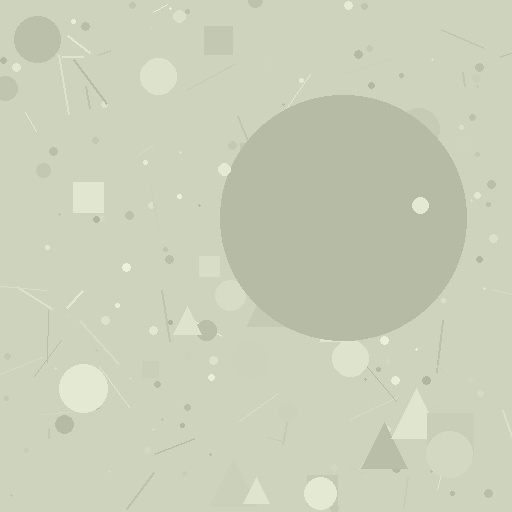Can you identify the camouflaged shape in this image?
The camouflaged shape is a circle.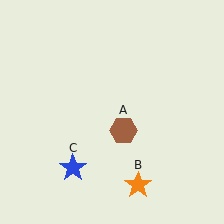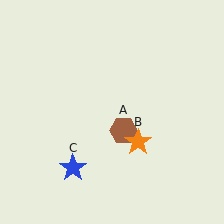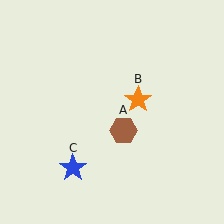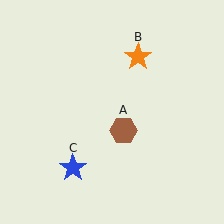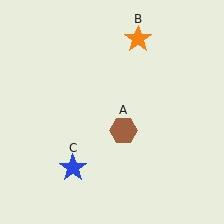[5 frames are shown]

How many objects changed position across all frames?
1 object changed position: orange star (object B).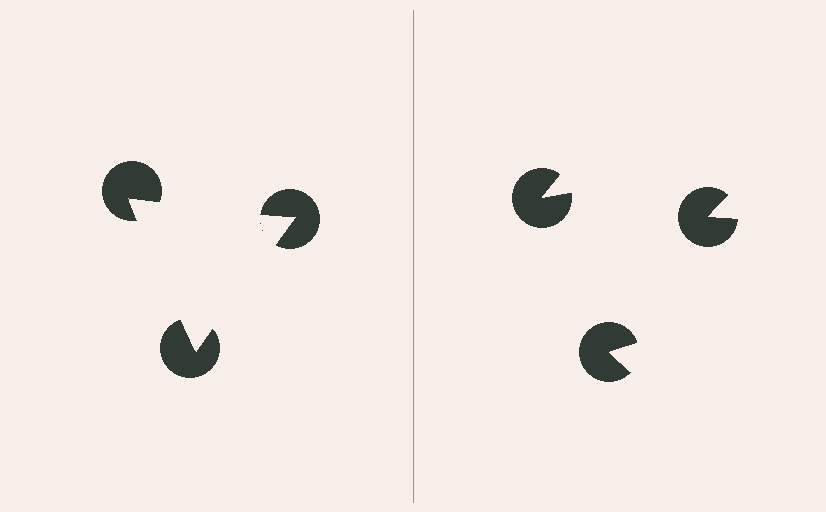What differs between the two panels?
The pac-man discs are positioned identically on both sides; only the wedge orientations differ. On the left they align to a triangle; on the right they are misaligned.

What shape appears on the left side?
An illusory triangle.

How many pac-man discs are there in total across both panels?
6 — 3 on each side.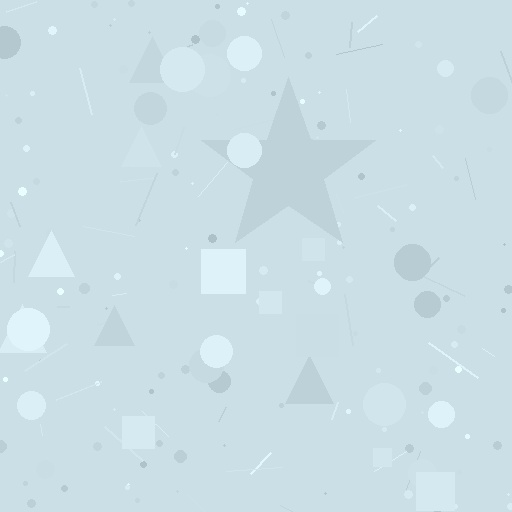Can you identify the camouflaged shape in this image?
The camouflaged shape is a star.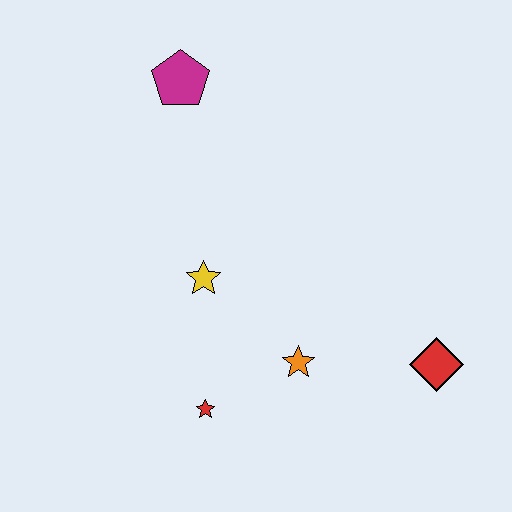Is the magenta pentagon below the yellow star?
No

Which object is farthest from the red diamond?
The magenta pentagon is farthest from the red diamond.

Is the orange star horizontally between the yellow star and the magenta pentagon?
No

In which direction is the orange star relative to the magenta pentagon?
The orange star is below the magenta pentagon.